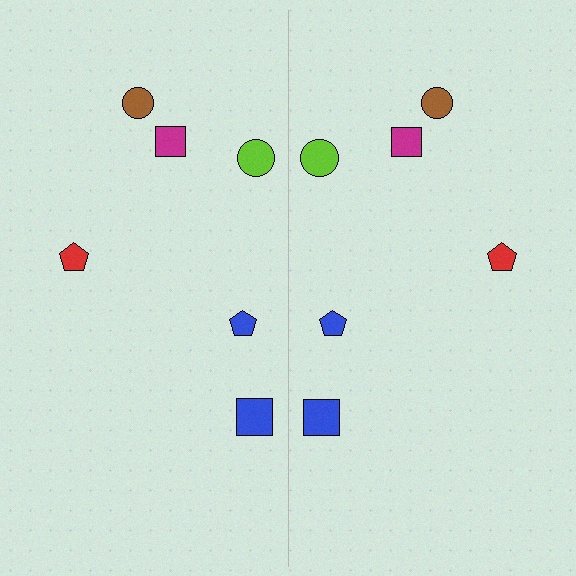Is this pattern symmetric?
Yes, this pattern has bilateral (reflection) symmetry.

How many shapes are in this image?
There are 12 shapes in this image.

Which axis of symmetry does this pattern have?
The pattern has a vertical axis of symmetry running through the center of the image.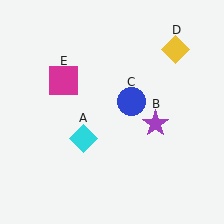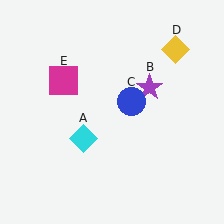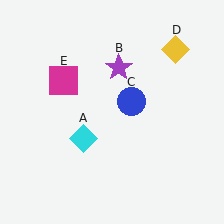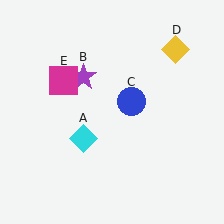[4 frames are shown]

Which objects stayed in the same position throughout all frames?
Cyan diamond (object A) and blue circle (object C) and yellow diamond (object D) and magenta square (object E) remained stationary.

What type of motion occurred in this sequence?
The purple star (object B) rotated counterclockwise around the center of the scene.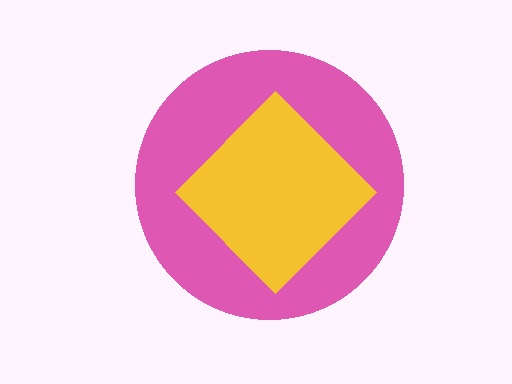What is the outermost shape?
The pink circle.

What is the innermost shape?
The yellow diamond.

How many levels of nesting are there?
2.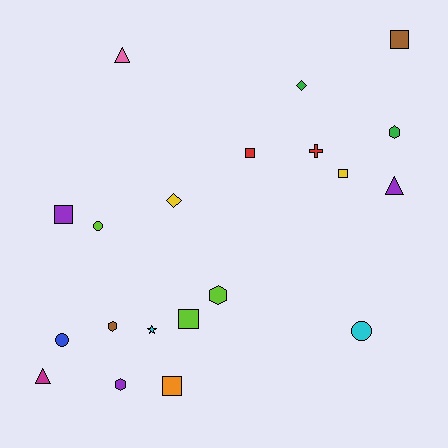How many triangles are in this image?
There are 3 triangles.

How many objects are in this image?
There are 20 objects.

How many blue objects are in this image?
There is 1 blue object.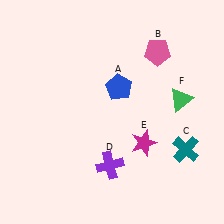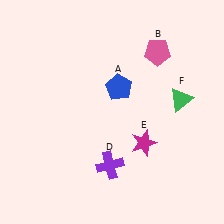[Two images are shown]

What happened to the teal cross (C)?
The teal cross (C) was removed in Image 2. It was in the bottom-right area of Image 1.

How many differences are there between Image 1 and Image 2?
There is 1 difference between the two images.